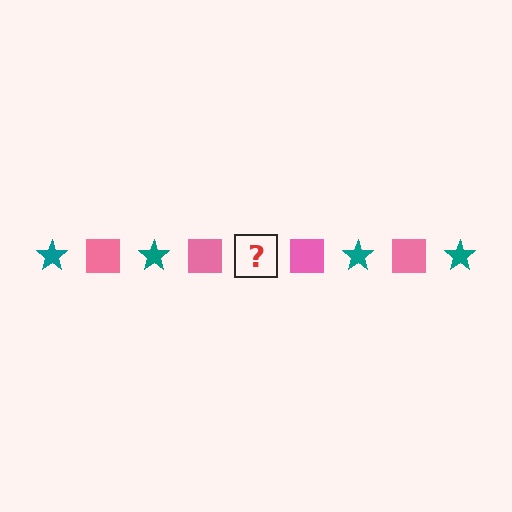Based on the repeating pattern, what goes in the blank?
The blank should be a teal star.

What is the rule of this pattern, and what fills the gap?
The rule is that the pattern alternates between teal star and pink square. The gap should be filled with a teal star.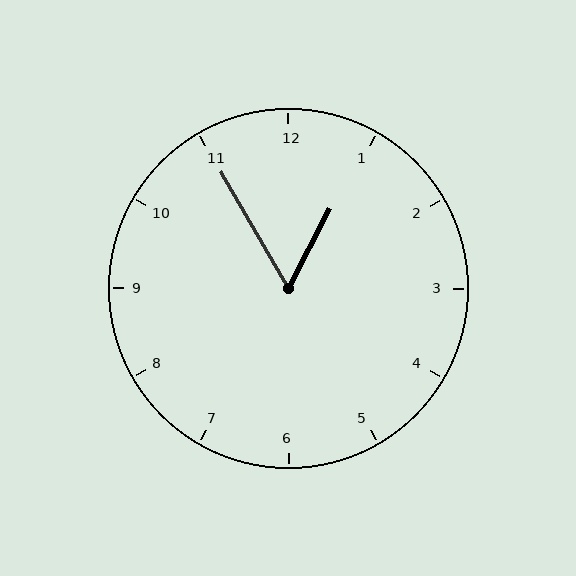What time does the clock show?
12:55.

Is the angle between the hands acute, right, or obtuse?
It is acute.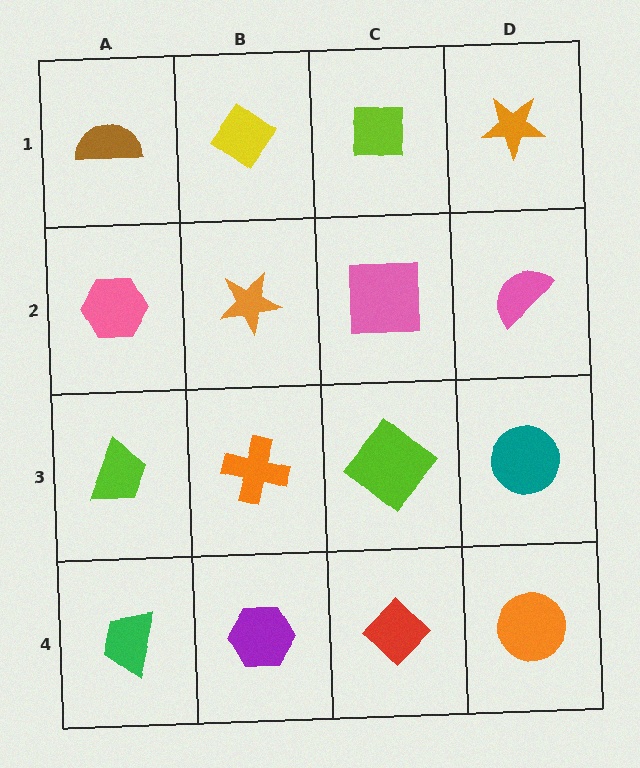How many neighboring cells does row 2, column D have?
3.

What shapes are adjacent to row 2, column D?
An orange star (row 1, column D), a teal circle (row 3, column D), a pink square (row 2, column C).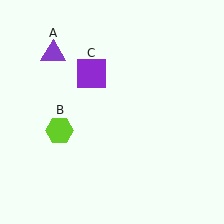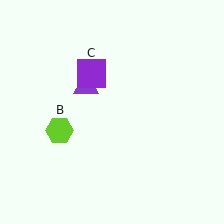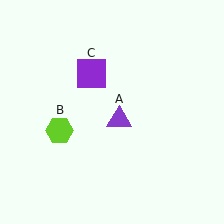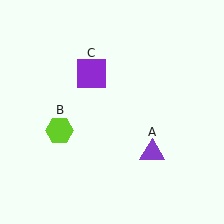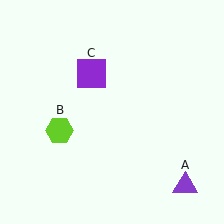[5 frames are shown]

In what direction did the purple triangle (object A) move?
The purple triangle (object A) moved down and to the right.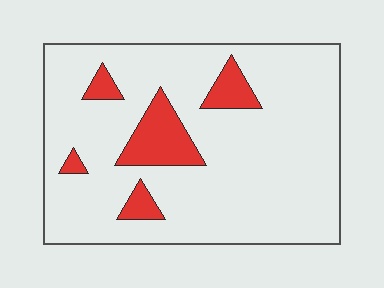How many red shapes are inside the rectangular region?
5.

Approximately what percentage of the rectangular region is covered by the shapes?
Approximately 15%.